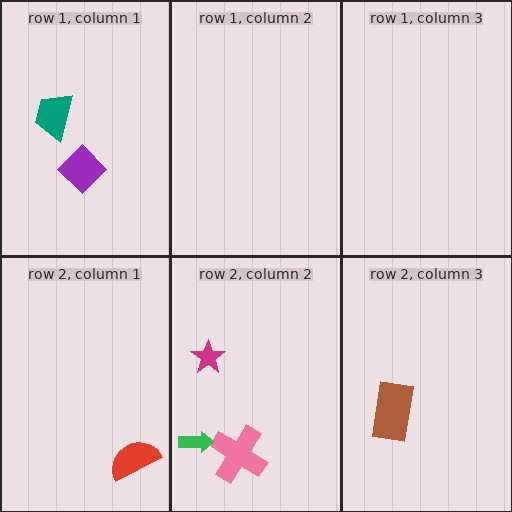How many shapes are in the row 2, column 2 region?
3.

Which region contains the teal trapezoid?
The row 1, column 1 region.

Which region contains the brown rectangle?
The row 2, column 3 region.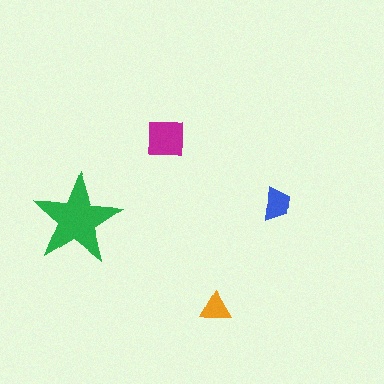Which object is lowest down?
The orange triangle is bottommost.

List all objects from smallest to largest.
The orange triangle, the blue trapezoid, the magenta square, the green star.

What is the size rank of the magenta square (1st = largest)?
2nd.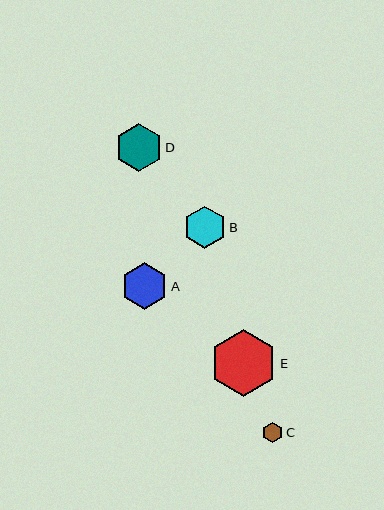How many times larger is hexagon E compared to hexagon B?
Hexagon E is approximately 1.6 times the size of hexagon B.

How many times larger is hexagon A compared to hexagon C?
Hexagon A is approximately 2.3 times the size of hexagon C.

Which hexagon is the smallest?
Hexagon C is the smallest with a size of approximately 21 pixels.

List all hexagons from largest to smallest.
From largest to smallest: E, D, A, B, C.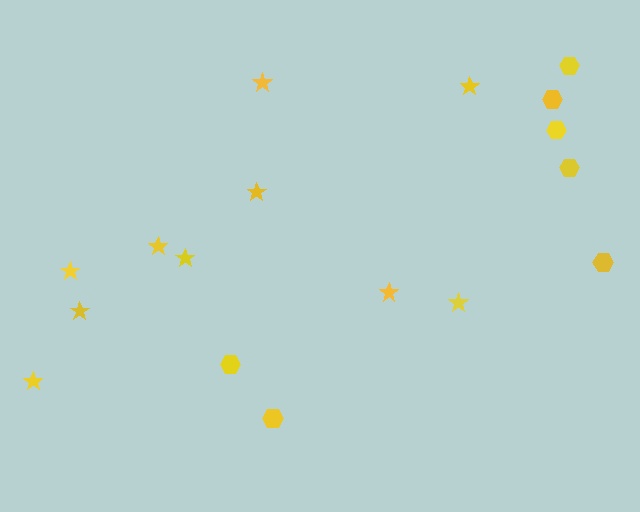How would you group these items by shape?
There are 2 groups: one group of hexagons (7) and one group of stars (10).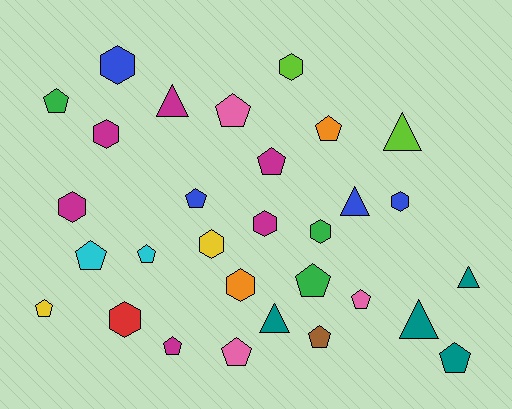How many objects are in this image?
There are 30 objects.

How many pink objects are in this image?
There are 3 pink objects.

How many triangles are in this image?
There are 6 triangles.